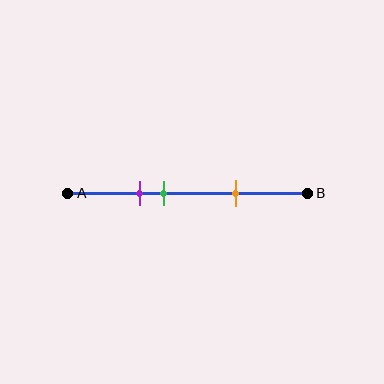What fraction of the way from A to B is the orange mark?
The orange mark is approximately 70% (0.7) of the way from A to B.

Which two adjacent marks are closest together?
The purple and green marks are the closest adjacent pair.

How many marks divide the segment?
There are 3 marks dividing the segment.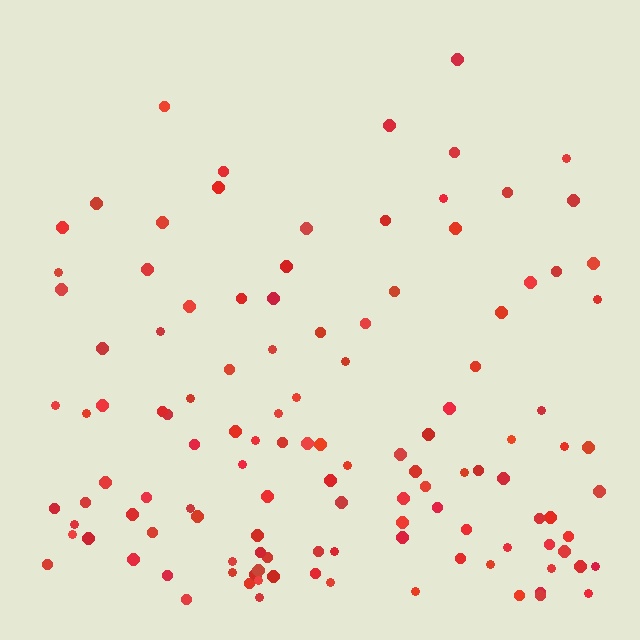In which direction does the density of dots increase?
From top to bottom, with the bottom side densest.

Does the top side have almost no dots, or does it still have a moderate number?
Still a moderate number, just noticeably fewer than the bottom.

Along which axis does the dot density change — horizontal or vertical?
Vertical.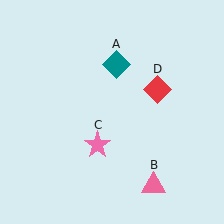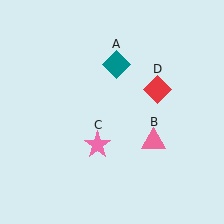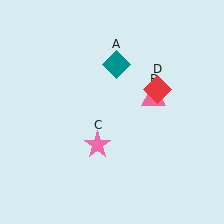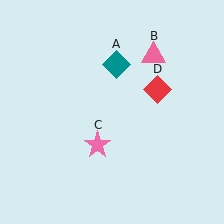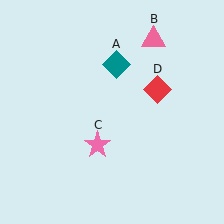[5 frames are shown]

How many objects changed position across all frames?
1 object changed position: pink triangle (object B).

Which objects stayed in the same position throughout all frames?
Teal diamond (object A) and pink star (object C) and red diamond (object D) remained stationary.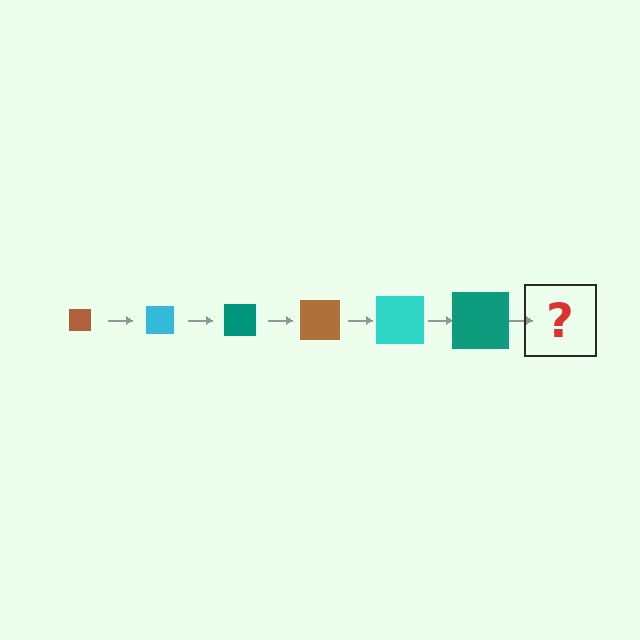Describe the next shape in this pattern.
It should be a brown square, larger than the previous one.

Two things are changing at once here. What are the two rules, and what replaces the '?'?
The two rules are that the square grows larger each step and the color cycles through brown, cyan, and teal. The '?' should be a brown square, larger than the previous one.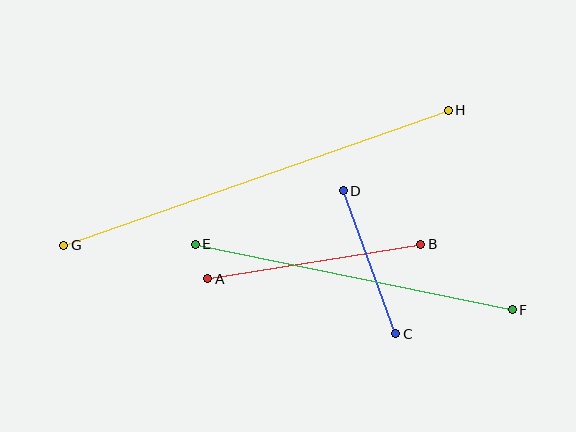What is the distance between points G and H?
The distance is approximately 408 pixels.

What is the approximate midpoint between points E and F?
The midpoint is at approximately (354, 277) pixels.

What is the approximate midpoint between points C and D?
The midpoint is at approximately (369, 262) pixels.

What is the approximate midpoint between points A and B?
The midpoint is at approximately (314, 262) pixels.